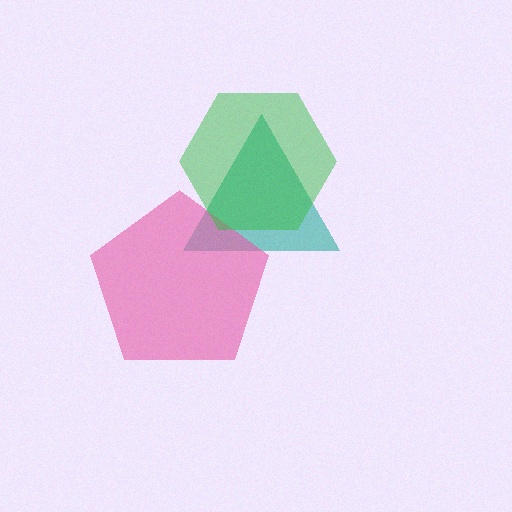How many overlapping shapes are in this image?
There are 3 overlapping shapes in the image.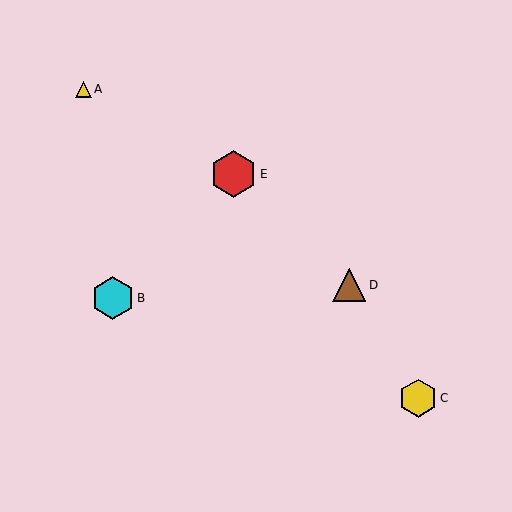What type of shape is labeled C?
Shape C is a yellow hexagon.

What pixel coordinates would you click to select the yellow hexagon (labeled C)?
Click at (418, 398) to select the yellow hexagon C.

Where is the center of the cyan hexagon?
The center of the cyan hexagon is at (113, 298).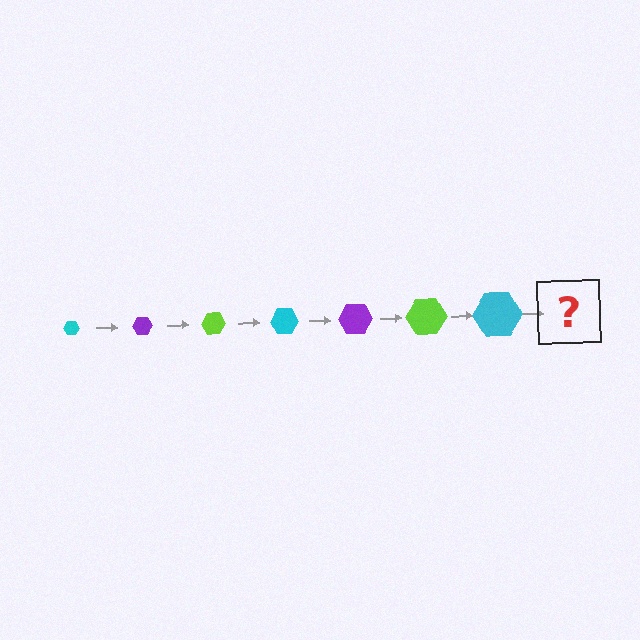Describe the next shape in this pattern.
It should be a purple hexagon, larger than the previous one.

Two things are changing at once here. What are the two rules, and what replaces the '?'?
The two rules are that the hexagon grows larger each step and the color cycles through cyan, purple, and lime. The '?' should be a purple hexagon, larger than the previous one.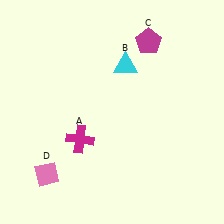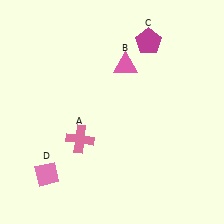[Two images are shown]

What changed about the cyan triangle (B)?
In Image 1, B is cyan. In Image 2, it changed to pink.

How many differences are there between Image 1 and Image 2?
There are 2 differences between the two images.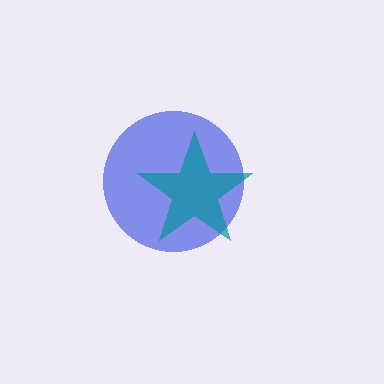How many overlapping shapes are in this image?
There are 2 overlapping shapes in the image.